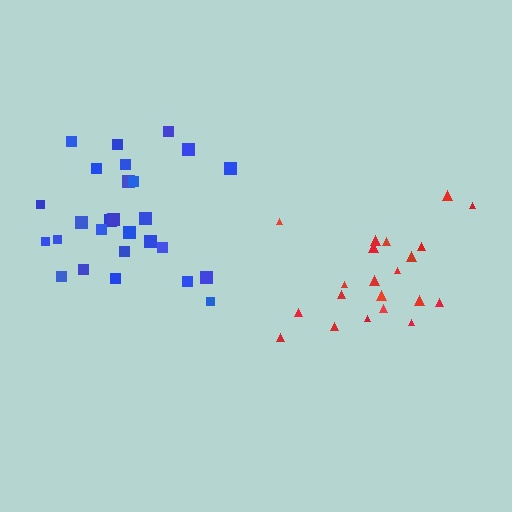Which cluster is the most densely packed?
Blue.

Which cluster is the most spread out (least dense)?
Red.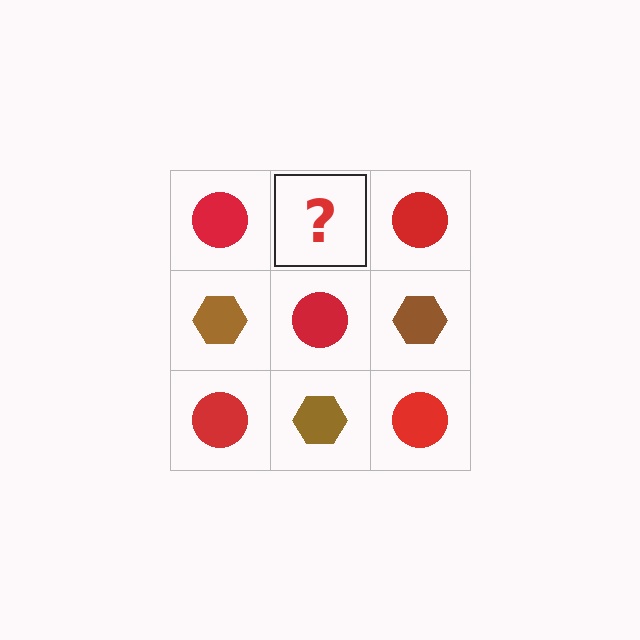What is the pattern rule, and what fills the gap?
The rule is that it alternates red circle and brown hexagon in a checkerboard pattern. The gap should be filled with a brown hexagon.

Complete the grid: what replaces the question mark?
The question mark should be replaced with a brown hexagon.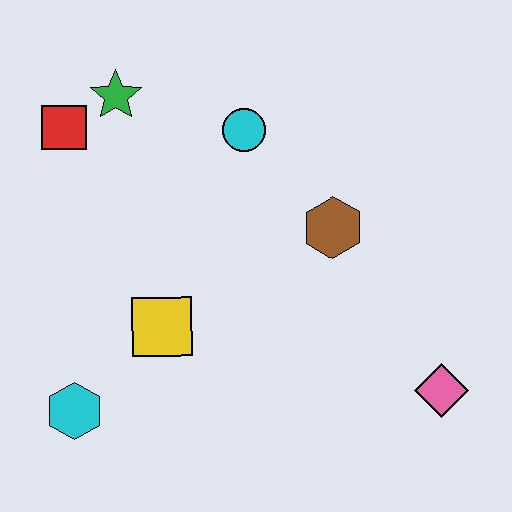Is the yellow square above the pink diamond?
Yes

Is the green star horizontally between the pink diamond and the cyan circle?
No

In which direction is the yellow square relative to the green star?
The yellow square is below the green star.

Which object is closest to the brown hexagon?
The cyan circle is closest to the brown hexagon.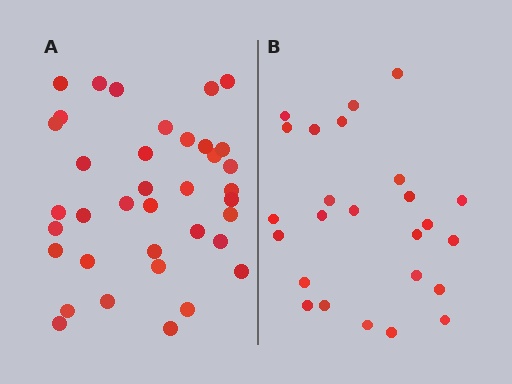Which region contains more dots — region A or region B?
Region A (the left region) has more dots.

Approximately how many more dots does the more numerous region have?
Region A has roughly 12 or so more dots than region B.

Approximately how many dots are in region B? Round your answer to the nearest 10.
About 20 dots. (The exact count is 25, which rounds to 20.)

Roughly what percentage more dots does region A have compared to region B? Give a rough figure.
About 50% more.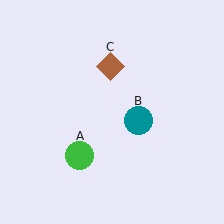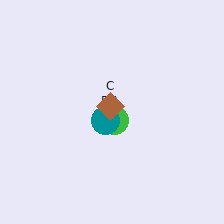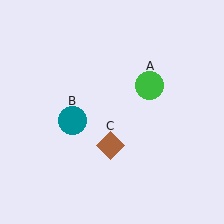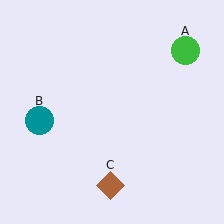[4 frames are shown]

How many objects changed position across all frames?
3 objects changed position: green circle (object A), teal circle (object B), brown diamond (object C).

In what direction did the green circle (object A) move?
The green circle (object A) moved up and to the right.